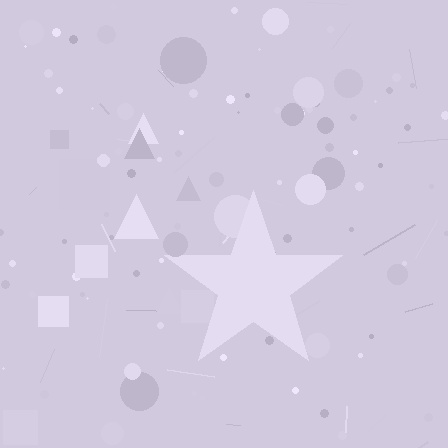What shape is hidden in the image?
A star is hidden in the image.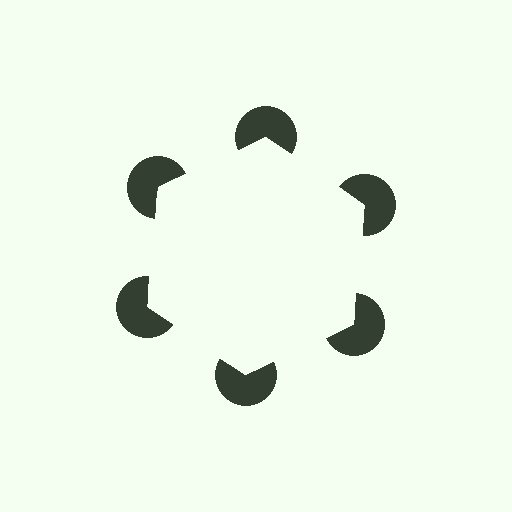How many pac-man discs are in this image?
There are 6 — one at each vertex of the illusory hexagon.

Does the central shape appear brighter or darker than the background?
It typically appears slightly brighter than the background, even though no actual brightness change is drawn.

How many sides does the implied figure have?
6 sides.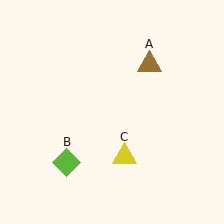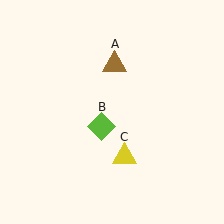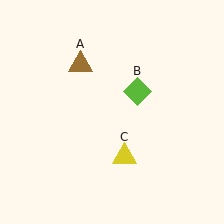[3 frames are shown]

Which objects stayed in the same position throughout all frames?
Yellow triangle (object C) remained stationary.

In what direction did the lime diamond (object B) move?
The lime diamond (object B) moved up and to the right.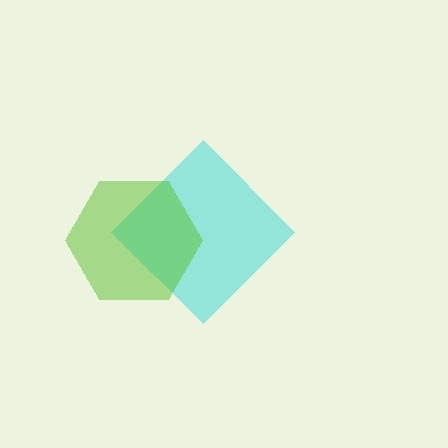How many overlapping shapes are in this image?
There are 2 overlapping shapes in the image.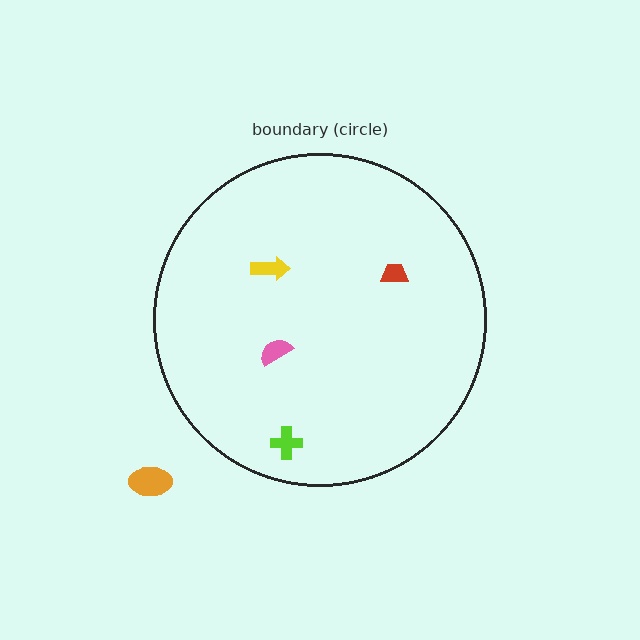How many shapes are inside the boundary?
4 inside, 1 outside.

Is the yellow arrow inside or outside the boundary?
Inside.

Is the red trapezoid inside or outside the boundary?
Inside.